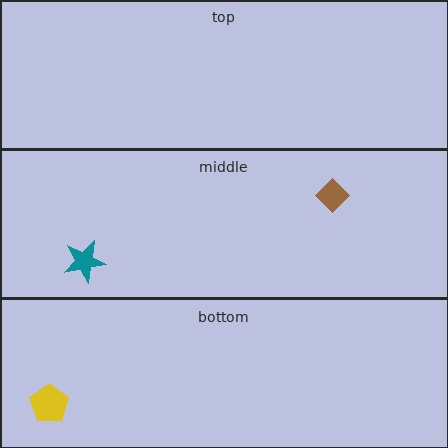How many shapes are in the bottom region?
1.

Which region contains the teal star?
The middle region.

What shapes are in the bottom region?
The yellow pentagon.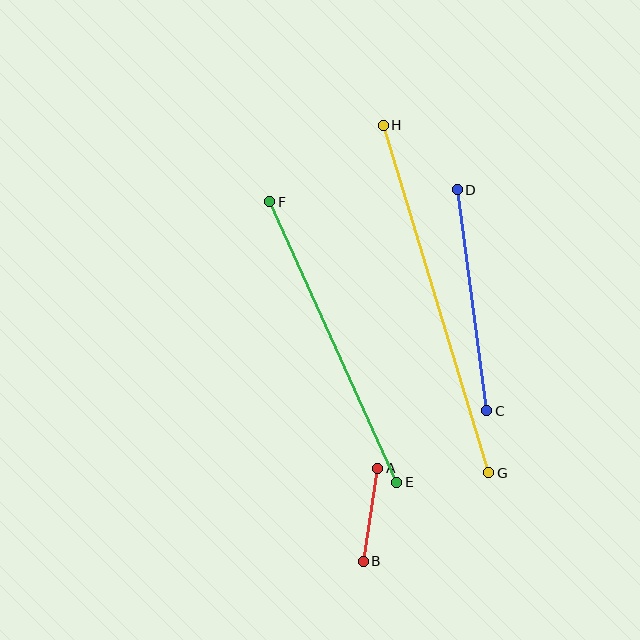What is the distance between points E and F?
The distance is approximately 308 pixels.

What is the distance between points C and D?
The distance is approximately 223 pixels.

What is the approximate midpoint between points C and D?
The midpoint is at approximately (472, 300) pixels.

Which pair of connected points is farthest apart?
Points G and H are farthest apart.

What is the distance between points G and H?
The distance is approximately 363 pixels.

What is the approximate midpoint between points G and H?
The midpoint is at approximately (436, 299) pixels.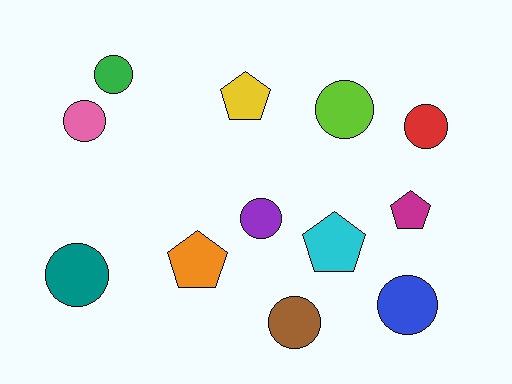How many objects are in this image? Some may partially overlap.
There are 12 objects.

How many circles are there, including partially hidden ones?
There are 8 circles.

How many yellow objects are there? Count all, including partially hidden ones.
There is 1 yellow object.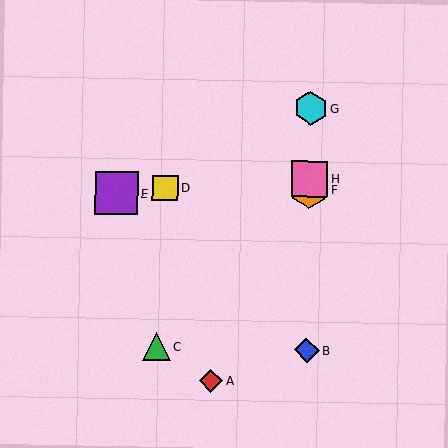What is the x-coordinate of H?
Object H is at x≈310.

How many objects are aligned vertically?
4 objects (B, F, G, H) are aligned vertically.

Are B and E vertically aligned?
No, B is at x≈306 and E is at x≈116.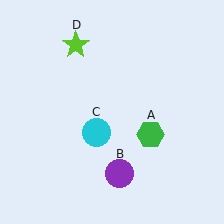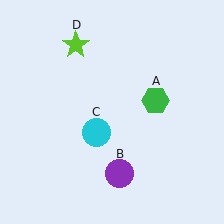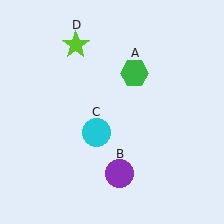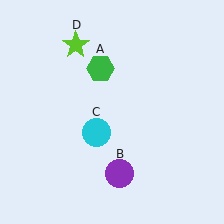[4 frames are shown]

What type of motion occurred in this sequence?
The green hexagon (object A) rotated counterclockwise around the center of the scene.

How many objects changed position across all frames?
1 object changed position: green hexagon (object A).